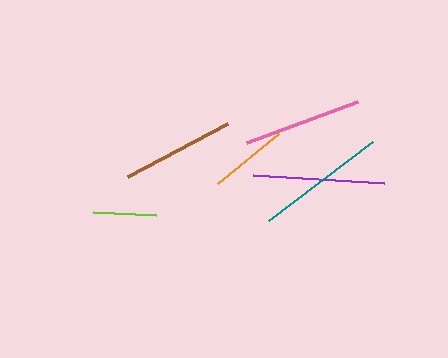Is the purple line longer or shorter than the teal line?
The purple line is longer than the teal line.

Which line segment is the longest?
The purple line is the longest at approximately 131 pixels.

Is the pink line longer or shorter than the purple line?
The purple line is longer than the pink line.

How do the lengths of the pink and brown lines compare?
The pink and brown lines are approximately the same length.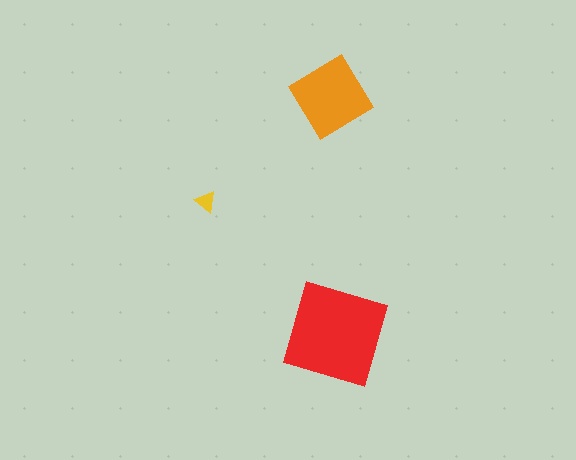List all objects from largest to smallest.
The red diamond, the orange diamond, the yellow triangle.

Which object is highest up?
The orange diamond is topmost.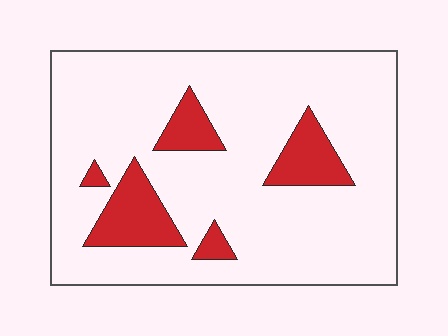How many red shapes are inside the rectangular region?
5.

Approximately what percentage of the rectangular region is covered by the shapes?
Approximately 15%.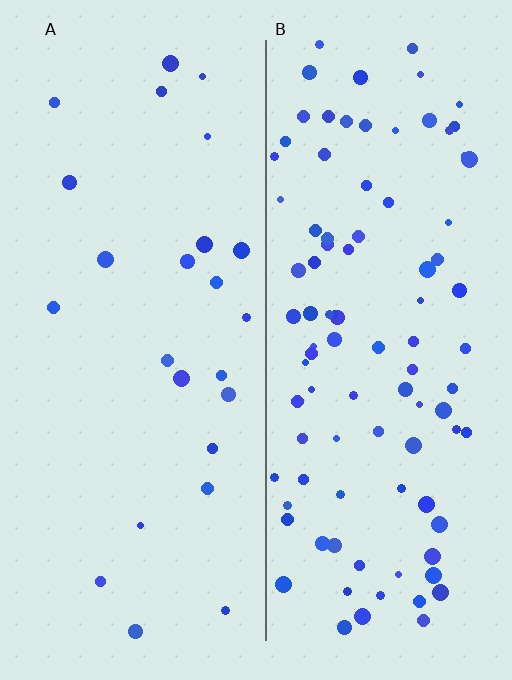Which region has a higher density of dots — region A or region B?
B (the right).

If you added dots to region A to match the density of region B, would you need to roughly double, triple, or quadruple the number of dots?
Approximately quadruple.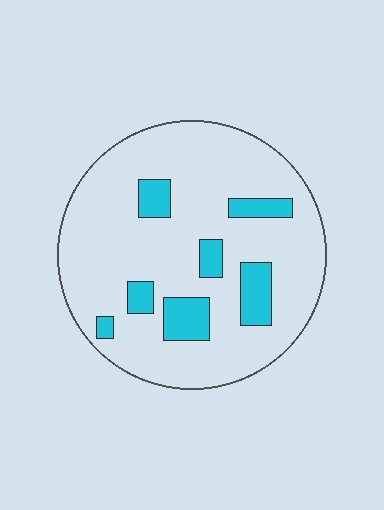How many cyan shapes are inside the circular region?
7.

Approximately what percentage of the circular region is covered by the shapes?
Approximately 15%.